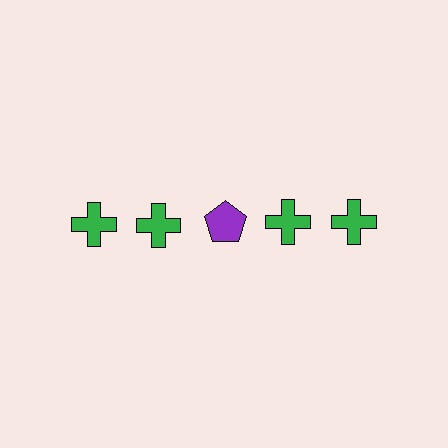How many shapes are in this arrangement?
There are 5 shapes arranged in a grid pattern.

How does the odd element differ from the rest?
It differs in both color (purple instead of green) and shape (pentagon instead of cross).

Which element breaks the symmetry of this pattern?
The purple pentagon in the top row, center column breaks the symmetry. All other shapes are green crosses.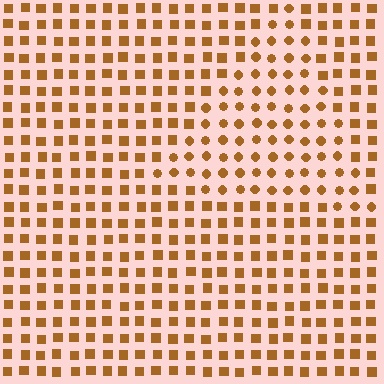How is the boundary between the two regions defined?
The boundary is defined by a change in element shape: circles inside vs. squares outside. All elements share the same color and spacing.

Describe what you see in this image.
The image is filled with small brown elements arranged in a uniform grid. A triangle-shaped region contains circles, while the surrounding area contains squares. The boundary is defined purely by the change in element shape.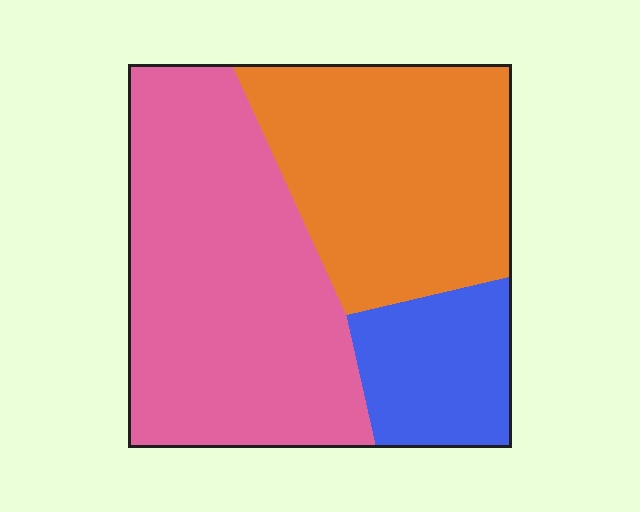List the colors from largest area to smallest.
From largest to smallest: pink, orange, blue.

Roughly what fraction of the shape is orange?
Orange covers roughly 35% of the shape.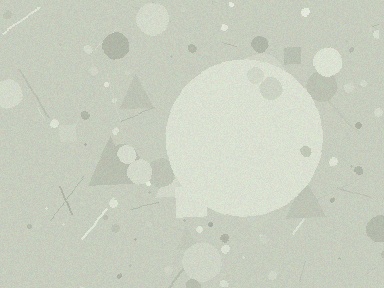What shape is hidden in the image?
A circle is hidden in the image.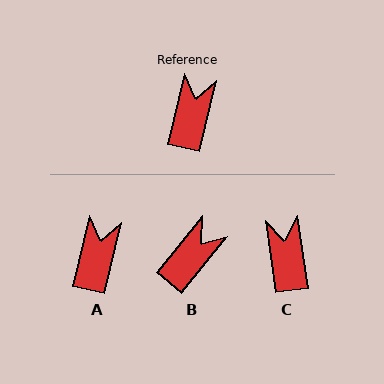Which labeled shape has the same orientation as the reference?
A.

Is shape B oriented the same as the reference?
No, it is off by about 26 degrees.